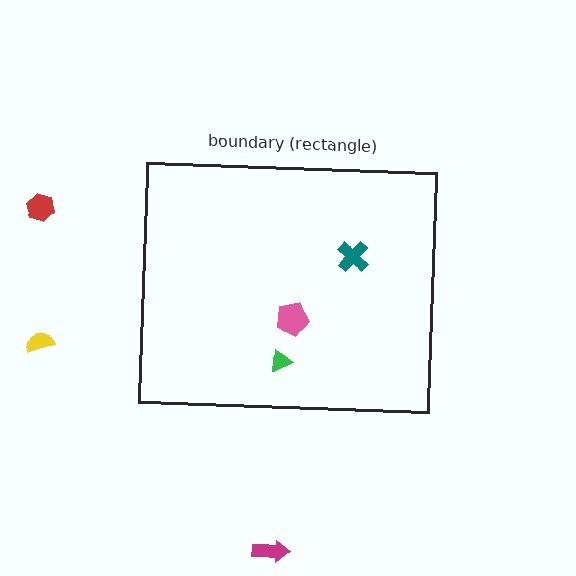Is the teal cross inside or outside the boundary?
Inside.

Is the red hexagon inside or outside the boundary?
Outside.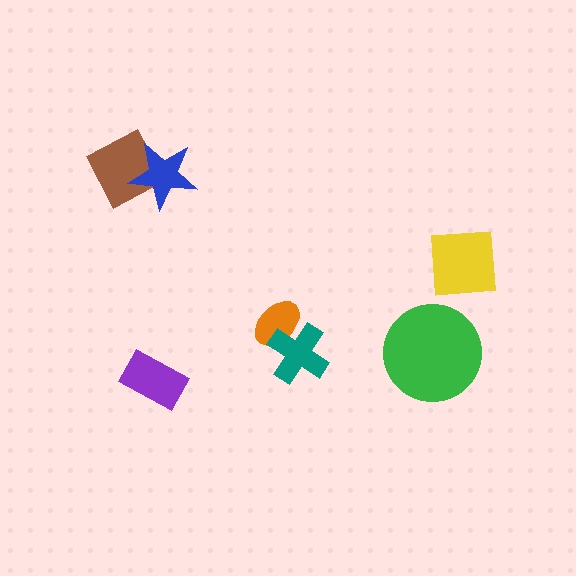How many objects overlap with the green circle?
0 objects overlap with the green circle.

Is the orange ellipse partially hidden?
Yes, it is partially covered by another shape.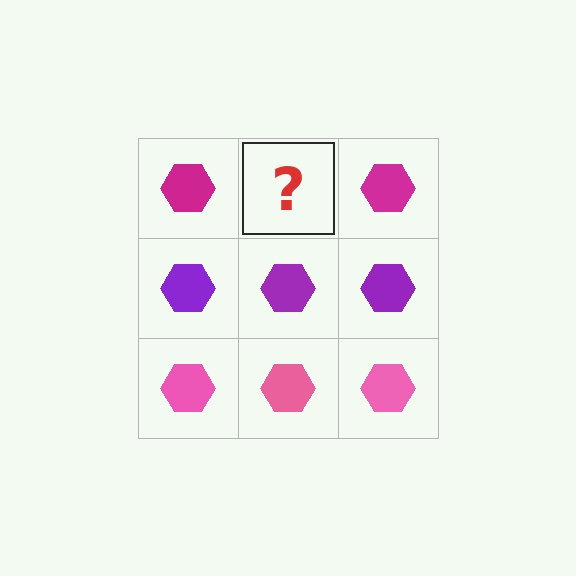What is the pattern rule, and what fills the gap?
The rule is that each row has a consistent color. The gap should be filled with a magenta hexagon.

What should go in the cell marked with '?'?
The missing cell should contain a magenta hexagon.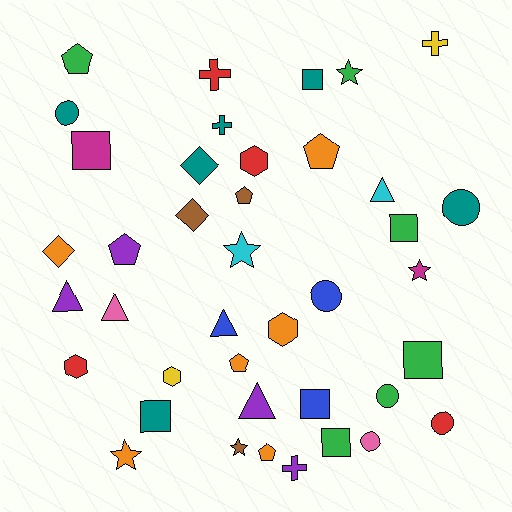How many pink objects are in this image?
There are 2 pink objects.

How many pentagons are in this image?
There are 6 pentagons.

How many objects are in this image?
There are 40 objects.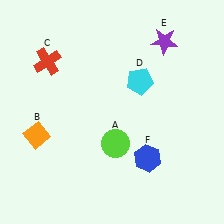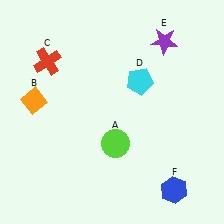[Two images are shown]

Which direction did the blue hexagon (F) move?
The blue hexagon (F) moved down.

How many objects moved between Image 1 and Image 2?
2 objects moved between the two images.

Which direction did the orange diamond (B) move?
The orange diamond (B) moved up.